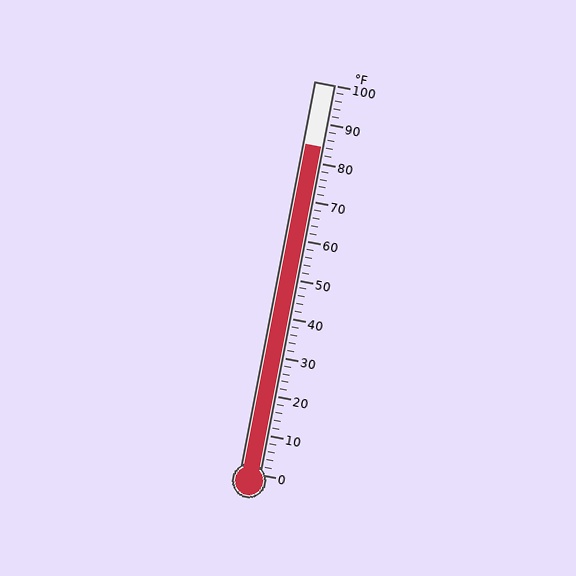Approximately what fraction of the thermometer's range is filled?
The thermometer is filled to approximately 85% of its range.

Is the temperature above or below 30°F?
The temperature is above 30°F.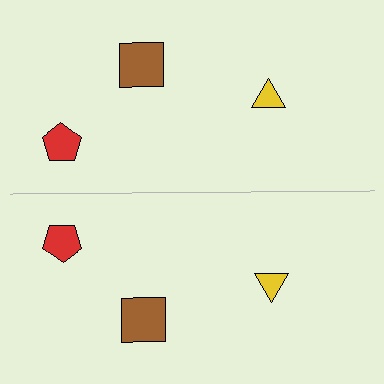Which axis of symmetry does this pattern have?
The pattern has a horizontal axis of symmetry running through the center of the image.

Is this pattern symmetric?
Yes, this pattern has bilateral (reflection) symmetry.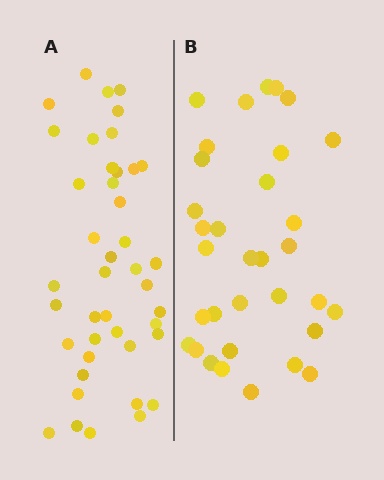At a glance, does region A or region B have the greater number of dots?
Region A (the left region) has more dots.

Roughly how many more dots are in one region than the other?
Region A has roughly 8 or so more dots than region B.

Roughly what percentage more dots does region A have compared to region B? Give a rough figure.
About 25% more.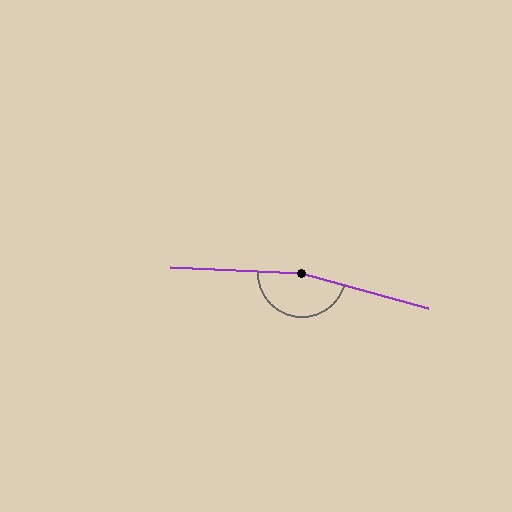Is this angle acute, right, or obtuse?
It is obtuse.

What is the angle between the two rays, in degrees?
Approximately 167 degrees.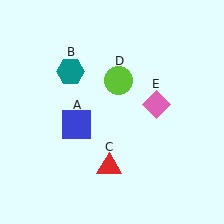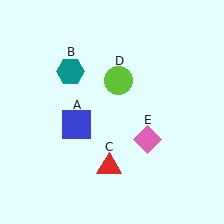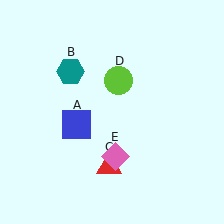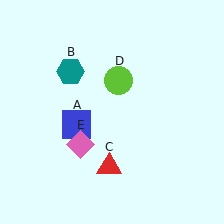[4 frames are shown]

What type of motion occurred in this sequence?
The pink diamond (object E) rotated clockwise around the center of the scene.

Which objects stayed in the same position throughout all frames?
Blue square (object A) and teal hexagon (object B) and red triangle (object C) and lime circle (object D) remained stationary.